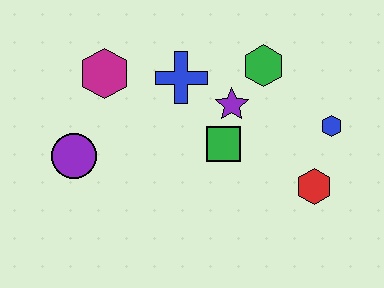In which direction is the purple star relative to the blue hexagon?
The purple star is to the left of the blue hexagon.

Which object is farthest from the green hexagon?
The purple circle is farthest from the green hexagon.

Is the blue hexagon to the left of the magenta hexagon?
No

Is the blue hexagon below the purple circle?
No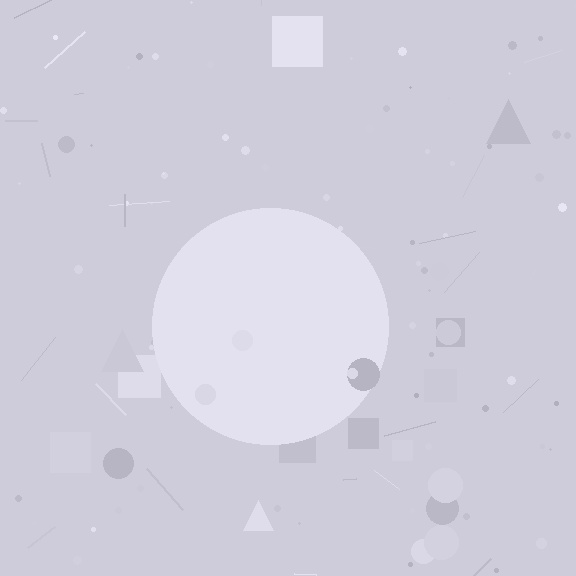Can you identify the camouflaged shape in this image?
The camouflaged shape is a circle.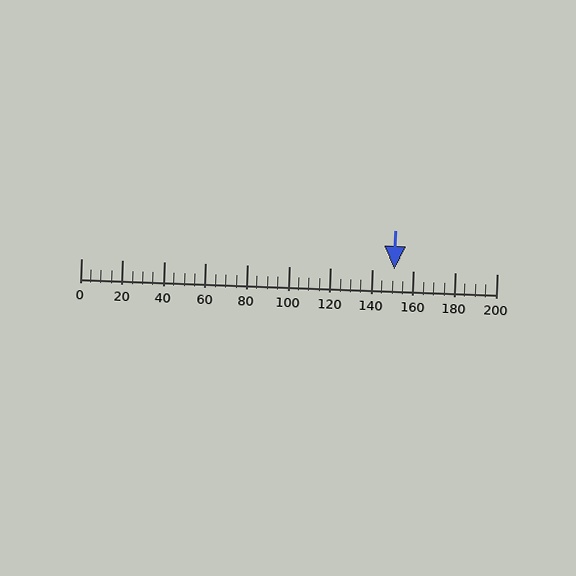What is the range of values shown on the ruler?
The ruler shows values from 0 to 200.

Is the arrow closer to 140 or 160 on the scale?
The arrow is closer to 160.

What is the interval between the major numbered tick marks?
The major tick marks are spaced 20 units apart.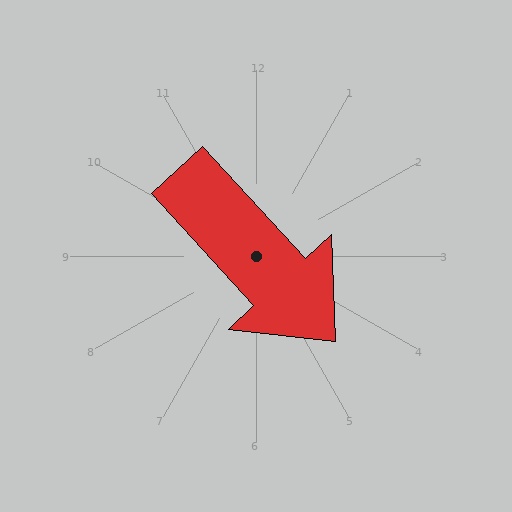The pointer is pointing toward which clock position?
Roughly 5 o'clock.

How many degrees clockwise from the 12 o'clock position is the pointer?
Approximately 137 degrees.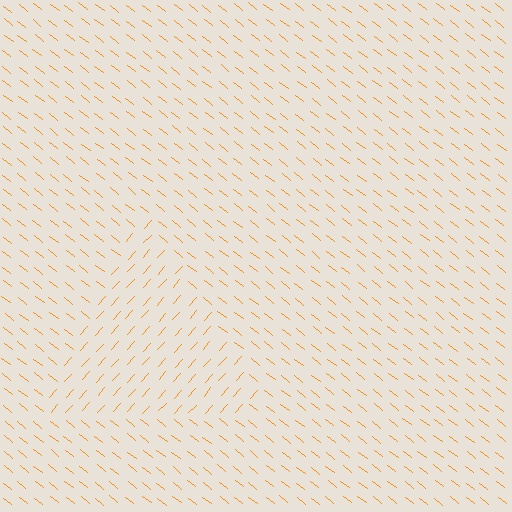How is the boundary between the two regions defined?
The boundary is defined purely by a change in line orientation (approximately 86 degrees difference). All lines are the same color and thickness.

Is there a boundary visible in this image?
Yes, there is a texture boundary formed by a change in line orientation.